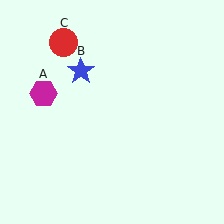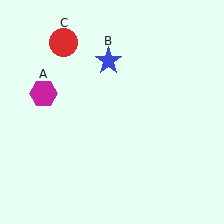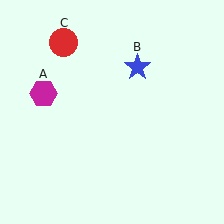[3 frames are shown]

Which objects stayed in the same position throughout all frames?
Magenta hexagon (object A) and red circle (object C) remained stationary.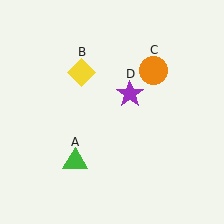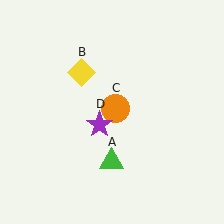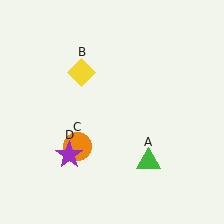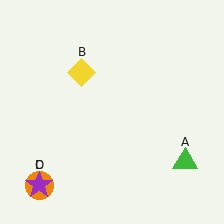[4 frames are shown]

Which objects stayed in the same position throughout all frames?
Yellow diamond (object B) remained stationary.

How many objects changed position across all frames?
3 objects changed position: green triangle (object A), orange circle (object C), purple star (object D).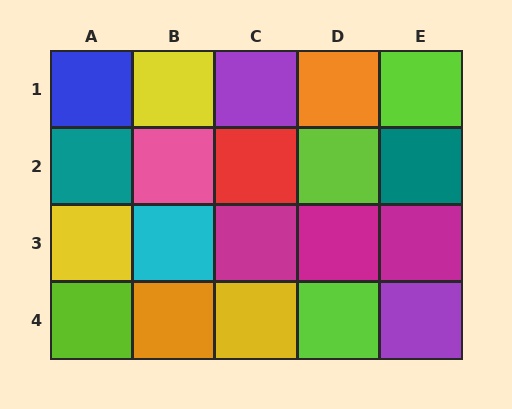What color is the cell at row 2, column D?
Lime.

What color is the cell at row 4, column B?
Orange.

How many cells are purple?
2 cells are purple.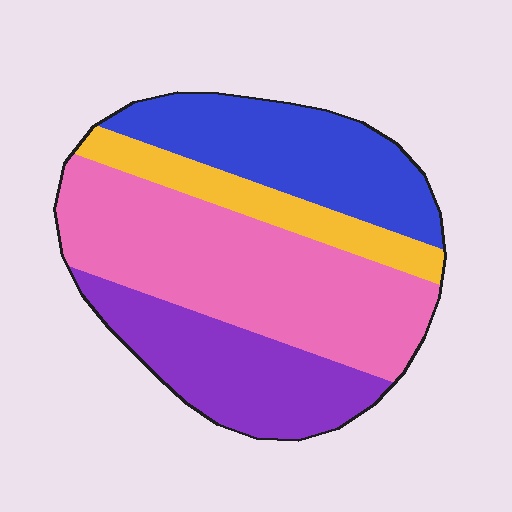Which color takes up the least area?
Yellow, at roughly 15%.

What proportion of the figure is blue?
Blue takes up about one quarter (1/4) of the figure.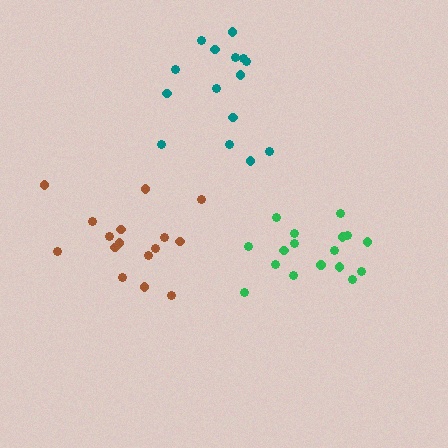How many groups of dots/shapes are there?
There are 3 groups.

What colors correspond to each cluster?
The clusters are colored: brown, green, teal.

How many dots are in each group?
Group 1: 16 dots, Group 2: 17 dots, Group 3: 15 dots (48 total).